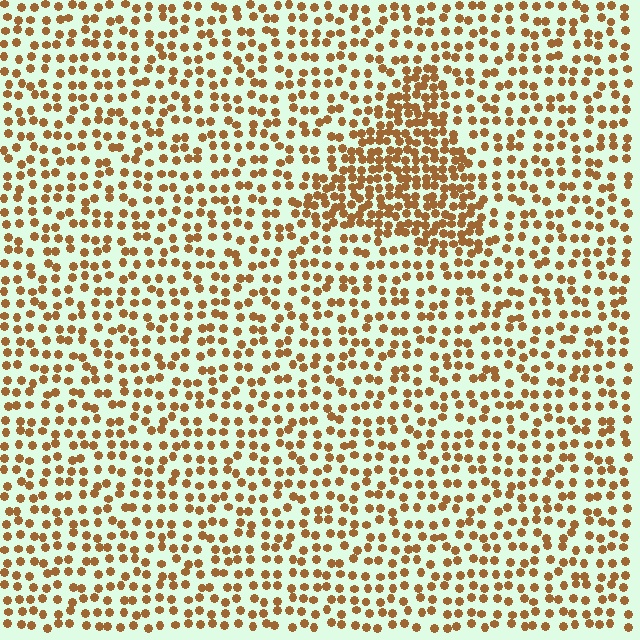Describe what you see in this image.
The image contains small brown elements arranged at two different densities. A triangle-shaped region is visible where the elements are more densely packed than the surrounding area.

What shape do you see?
I see a triangle.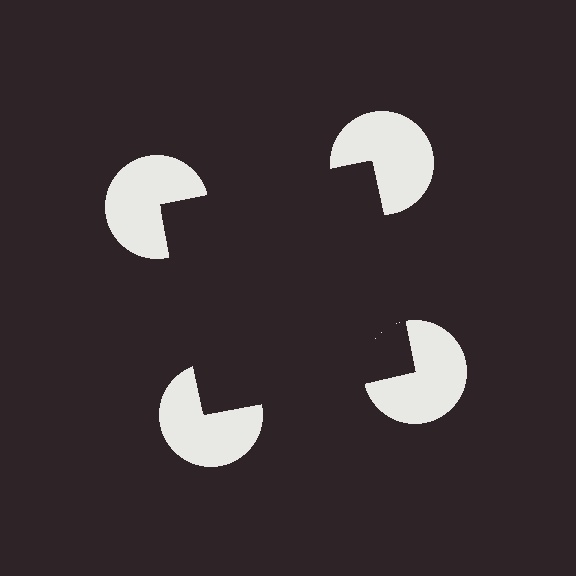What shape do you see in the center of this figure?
An illusory square — its edges are inferred from the aligned wedge cuts in the pac-man discs, not physically drawn.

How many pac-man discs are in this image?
There are 4 — one at each vertex of the illusory square.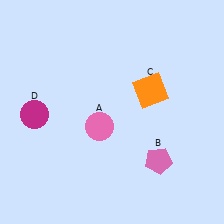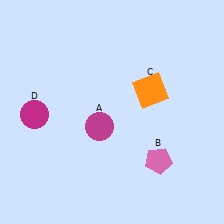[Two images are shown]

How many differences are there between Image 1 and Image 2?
There is 1 difference between the two images.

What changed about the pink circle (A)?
In Image 1, A is pink. In Image 2, it changed to magenta.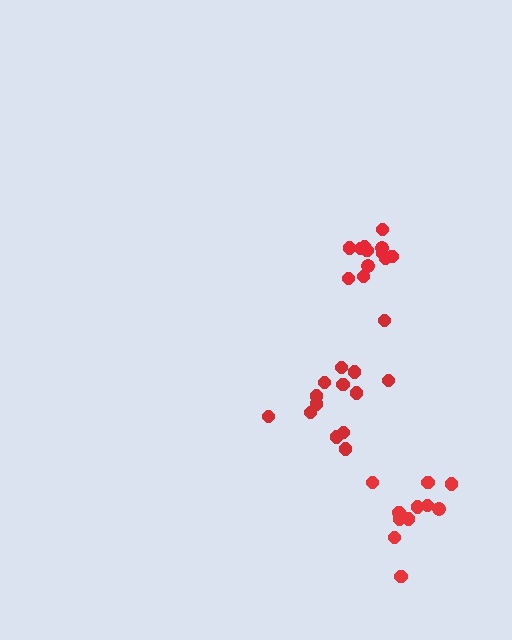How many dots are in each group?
Group 1: 11 dots, Group 2: 14 dots, Group 3: 12 dots (37 total).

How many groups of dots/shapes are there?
There are 3 groups.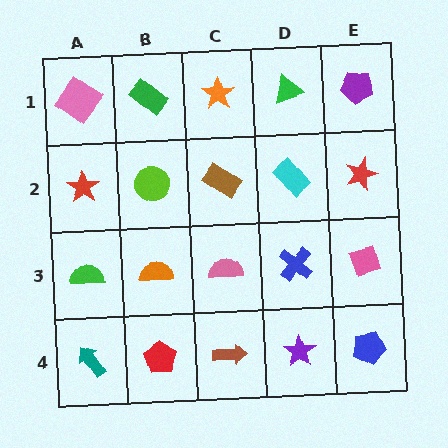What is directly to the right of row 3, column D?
A pink diamond.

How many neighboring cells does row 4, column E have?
2.